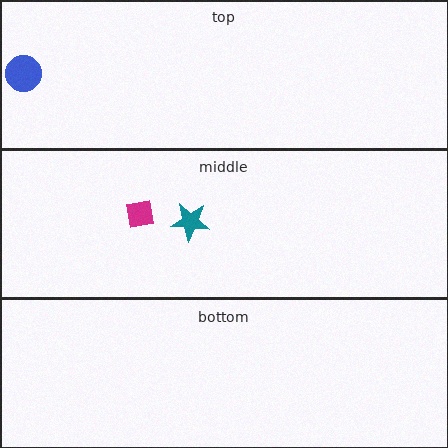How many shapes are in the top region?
1.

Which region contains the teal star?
The middle region.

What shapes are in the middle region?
The teal star, the magenta square.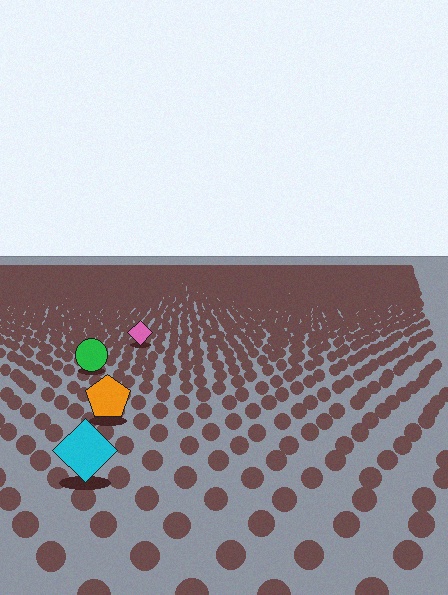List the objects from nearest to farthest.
From nearest to farthest: the cyan diamond, the orange pentagon, the green circle, the pink diamond.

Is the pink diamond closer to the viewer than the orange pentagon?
No. The orange pentagon is closer — you can tell from the texture gradient: the ground texture is coarser near it.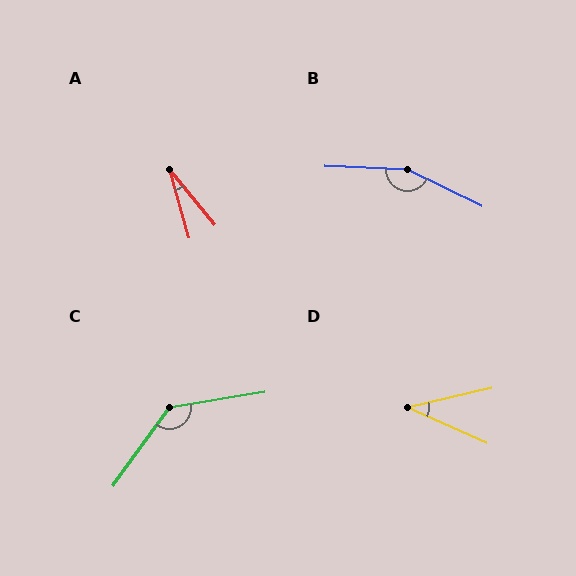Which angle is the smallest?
A, at approximately 23 degrees.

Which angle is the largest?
B, at approximately 156 degrees.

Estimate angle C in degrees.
Approximately 135 degrees.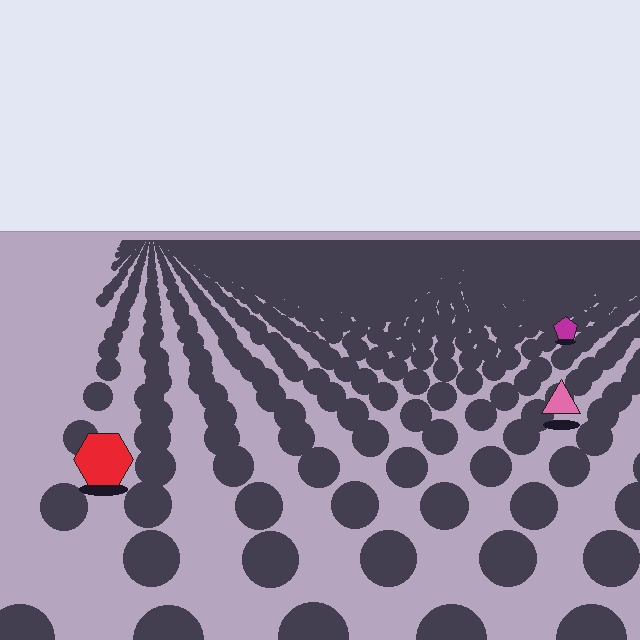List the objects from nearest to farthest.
From nearest to farthest: the red hexagon, the pink triangle, the magenta pentagon.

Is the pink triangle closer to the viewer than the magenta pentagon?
Yes. The pink triangle is closer — you can tell from the texture gradient: the ground texture is coarser near it.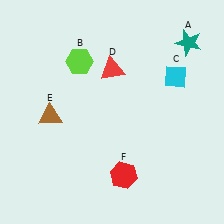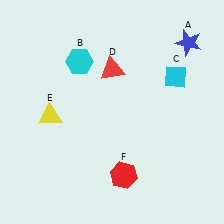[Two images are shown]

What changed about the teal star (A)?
In Image 1, A is teal. In Image 2, it changed to blue.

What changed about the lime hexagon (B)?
In Image 1, B is lime. In Image 2, it changed to cyan.